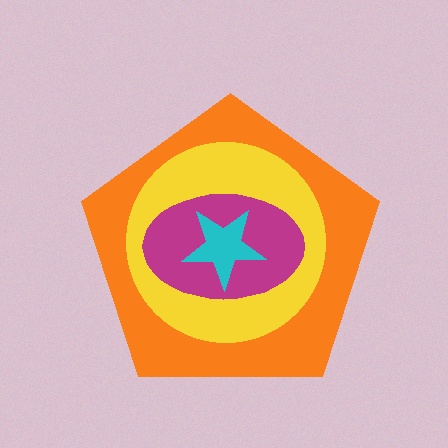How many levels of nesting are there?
4.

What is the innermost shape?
The cyan star.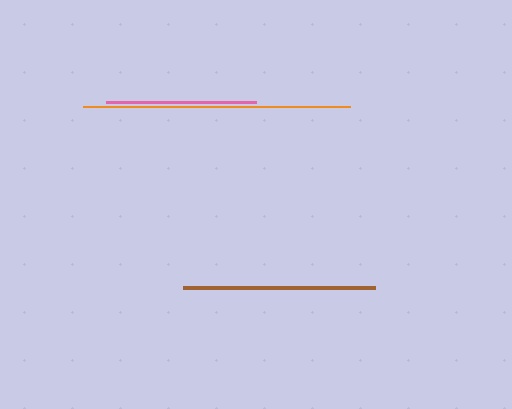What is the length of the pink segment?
The pink segment is approximately 150 pixels long.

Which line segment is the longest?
The orange line is the longest at approximately 267 pixels.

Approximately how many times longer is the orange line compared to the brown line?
The orange line is approximately 1.4 times the length of the brown line.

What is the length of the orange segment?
The orange segment is approximately 267 pixels long.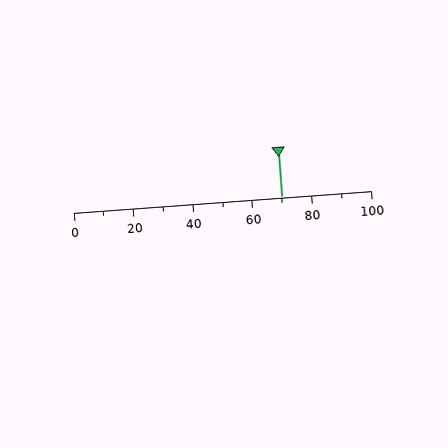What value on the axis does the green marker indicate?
The marker indicates approximately 70.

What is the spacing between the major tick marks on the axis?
The major ticks are spaced 20 apart.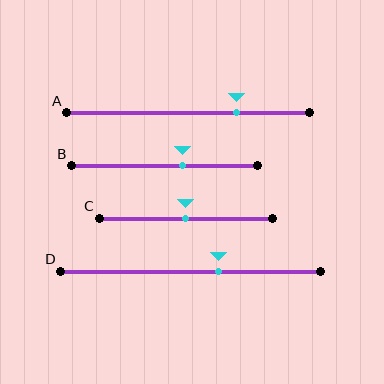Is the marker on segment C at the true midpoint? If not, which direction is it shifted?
Yes, the marker on segment C is at the true midpoint.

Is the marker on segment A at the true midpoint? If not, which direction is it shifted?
No, the marker on segment A is shifted to the right by about 20% of the segment length.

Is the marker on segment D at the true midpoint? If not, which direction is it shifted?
No, the marker on segment D is shifted to the right by about 11% of the segment length.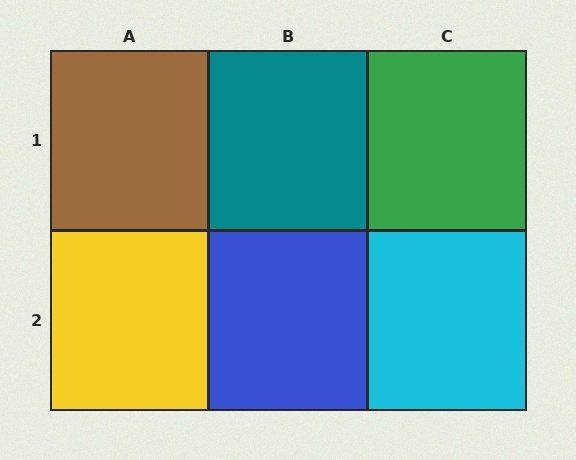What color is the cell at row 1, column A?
Brown.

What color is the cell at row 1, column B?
Teal.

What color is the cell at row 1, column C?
Green.